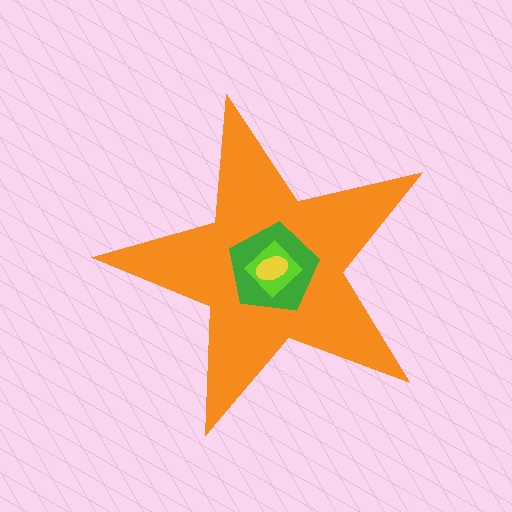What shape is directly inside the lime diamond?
The yellow ellipse.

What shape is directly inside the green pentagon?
The lime diamond.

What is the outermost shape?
The orange star.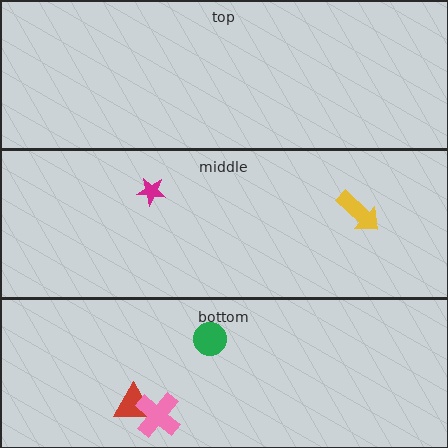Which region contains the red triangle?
The bottom region.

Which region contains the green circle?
The bottom region.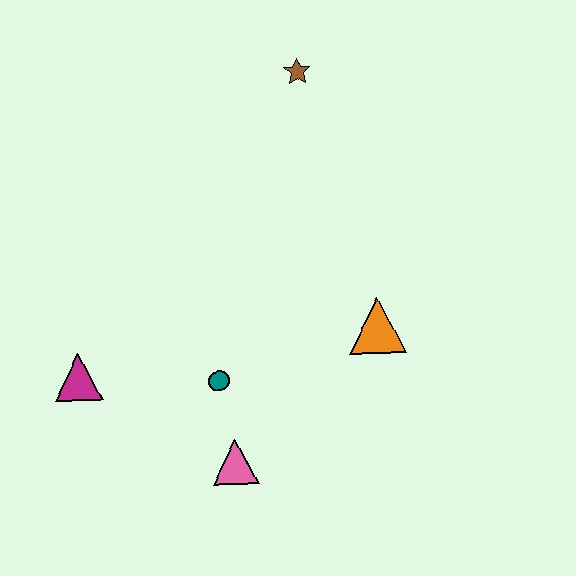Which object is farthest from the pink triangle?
The brown star is farthest from the pink triangle.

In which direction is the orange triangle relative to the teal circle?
The orange triangle is to the right of the teal circle.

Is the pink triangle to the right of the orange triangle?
No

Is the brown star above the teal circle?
Yes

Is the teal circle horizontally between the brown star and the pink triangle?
No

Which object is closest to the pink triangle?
The teal circle is closest to the pink triangle.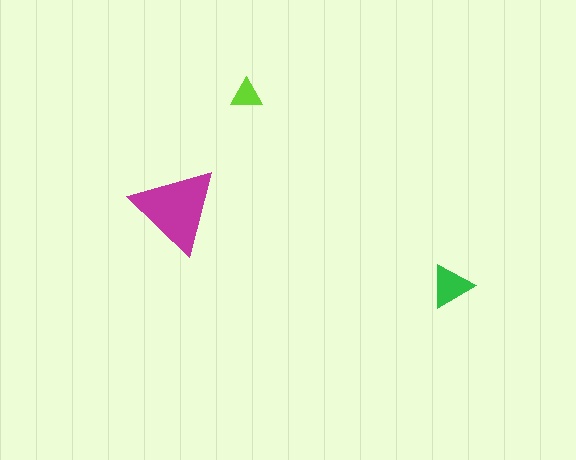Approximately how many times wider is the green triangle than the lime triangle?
About 1.5 times wider.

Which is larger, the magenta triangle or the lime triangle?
The magenta one.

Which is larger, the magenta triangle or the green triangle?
The magenta one.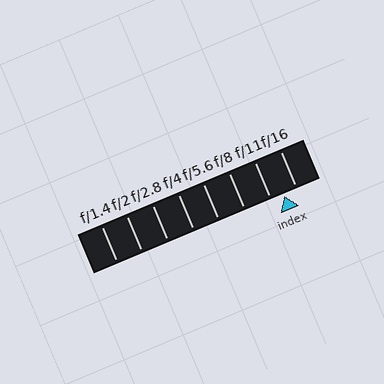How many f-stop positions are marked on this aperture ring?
There are 8 f-stop positions marked.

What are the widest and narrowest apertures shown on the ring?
The widest aperture shown is f/1.4 and the narrowest is f/16.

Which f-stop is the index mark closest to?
The index mark is closest to f/16.